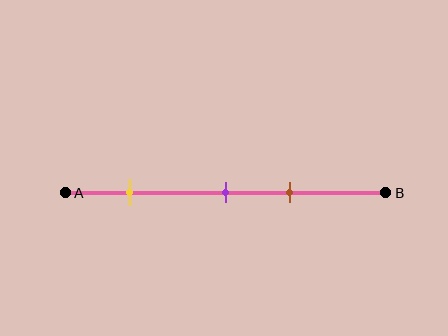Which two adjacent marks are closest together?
The purple and brown marks are the closest adjacent pair.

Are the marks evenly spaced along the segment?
No, the marks are not evenly spaced.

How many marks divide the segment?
There are 3 marks dividing the segment.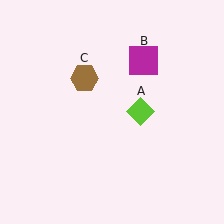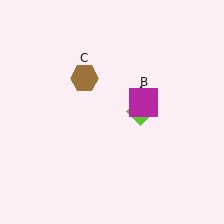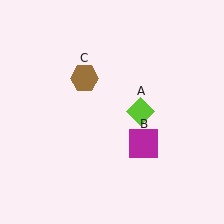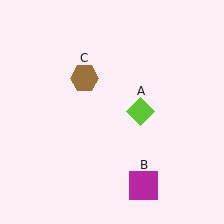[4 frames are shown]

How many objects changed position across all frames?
1 object changed position: magenta square (object B).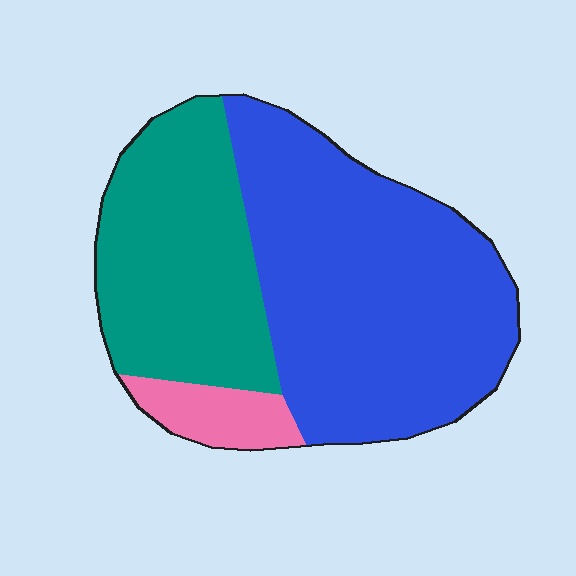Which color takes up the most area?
Blue, at roughly 55%.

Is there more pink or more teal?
Teal.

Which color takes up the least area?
Pink, at roughly 10%.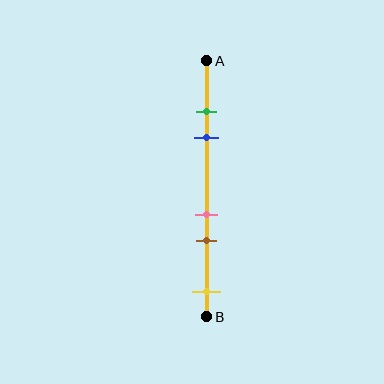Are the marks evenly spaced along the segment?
No, the marks are not evenly spaced.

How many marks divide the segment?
There are 5 marks dividing the segment.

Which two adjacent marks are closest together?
The green and blue marks are the closest adjacent pair.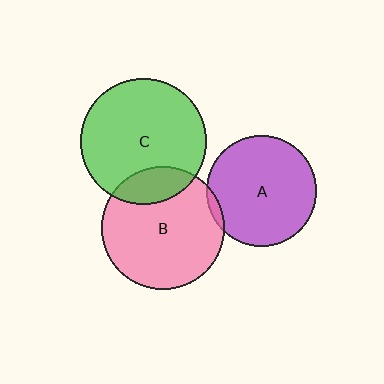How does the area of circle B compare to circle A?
Approximately 1.2 times.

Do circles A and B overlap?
Yes.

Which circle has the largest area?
Circle C (green).